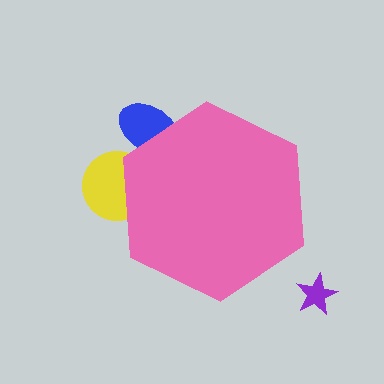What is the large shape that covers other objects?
A pink hexagon.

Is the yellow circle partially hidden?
Yes, the yellow circle is partially hidden behind the pink hexagon.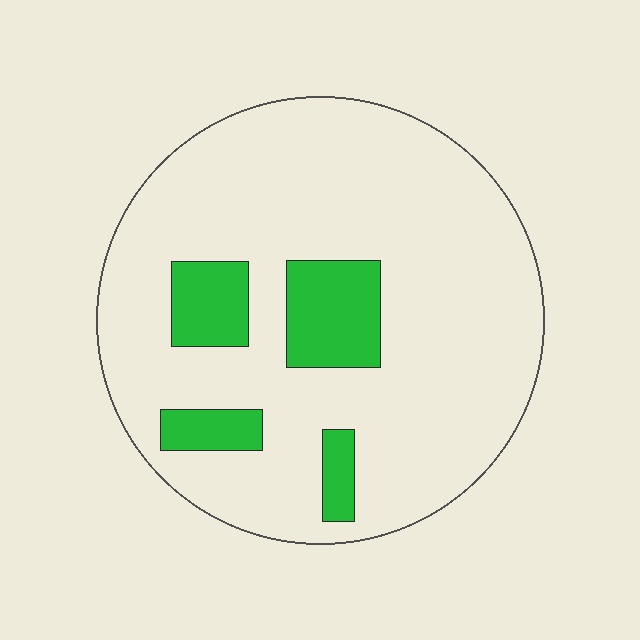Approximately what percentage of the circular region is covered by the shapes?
Approximately 15%.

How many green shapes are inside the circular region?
4.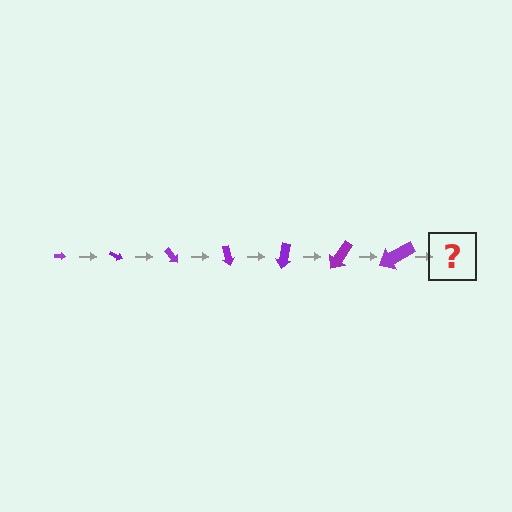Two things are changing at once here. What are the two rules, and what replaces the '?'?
The two rules are that the arrow grows larger each step and it rotates 25 degrees each step. The '?' should be an arrow, larger than the previous one and rotated 175 degrees from the start.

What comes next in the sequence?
The next element should be an arrow, larger than the previous one and rotated 175 degrees from the start.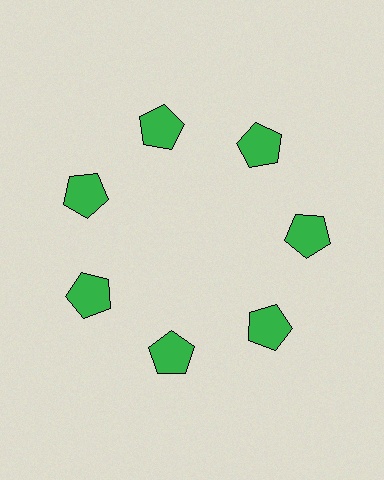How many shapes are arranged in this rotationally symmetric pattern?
There are 7 shapes, arranged in 7 groups of 1.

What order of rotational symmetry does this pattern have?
This pattern has 7-fold rotational symmetry.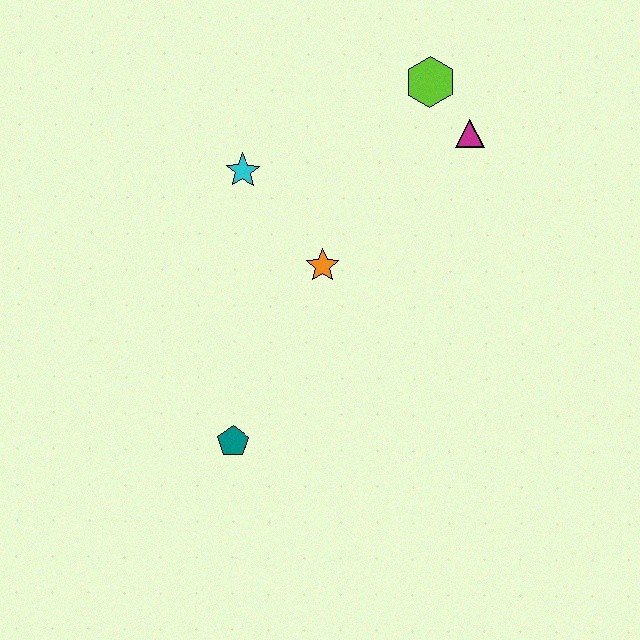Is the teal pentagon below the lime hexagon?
Yes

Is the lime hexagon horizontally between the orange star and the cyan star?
No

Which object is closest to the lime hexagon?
The magenta triangle is closest to the lime hexagon.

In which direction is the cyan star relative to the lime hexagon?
The cyan star is to the left of the lime hexagon.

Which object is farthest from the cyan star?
The teal pentagon is farthest from the cyan star.